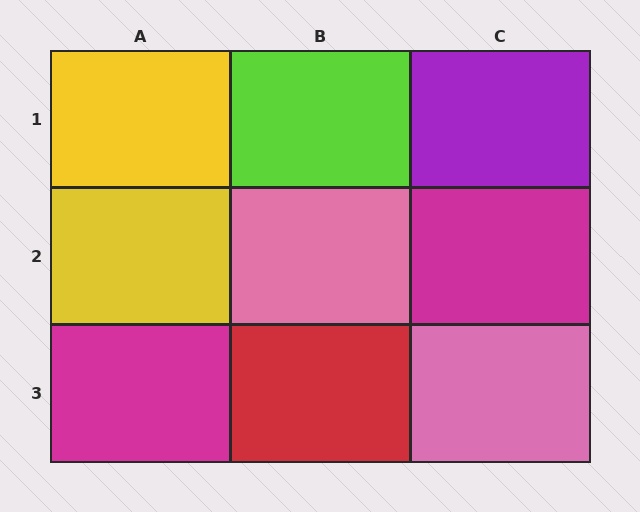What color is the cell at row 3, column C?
Pink.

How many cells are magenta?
2 cells are magenta.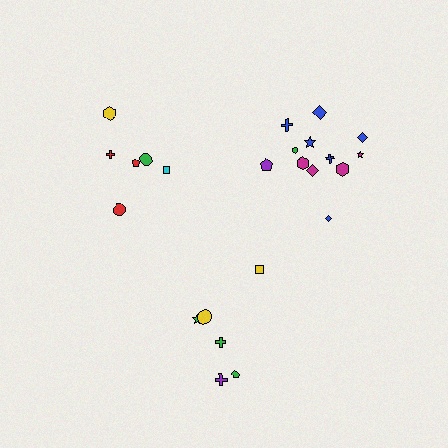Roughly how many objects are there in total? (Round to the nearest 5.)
Roughly 25 objects in total.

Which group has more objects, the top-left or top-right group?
The top-right group.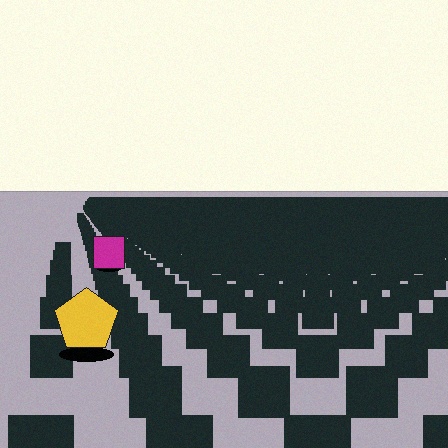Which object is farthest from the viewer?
The magenta square is farthest from the viewer. It appears smaller and the ground texture around it is denser.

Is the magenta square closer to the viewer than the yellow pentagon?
No. The yellow pentagon is closer — you can tell from the texture gradient: the ground texture is coarser near it.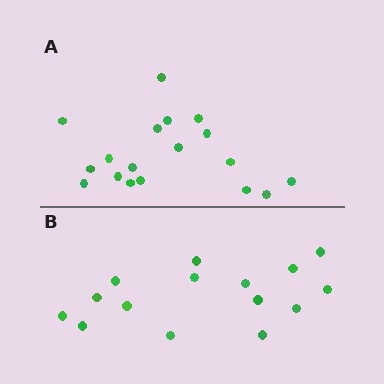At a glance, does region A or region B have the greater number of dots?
Region A (the top region) has more dots.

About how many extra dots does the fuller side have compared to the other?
Region A has just a few more — roughly 2 or 3 more dots than region B.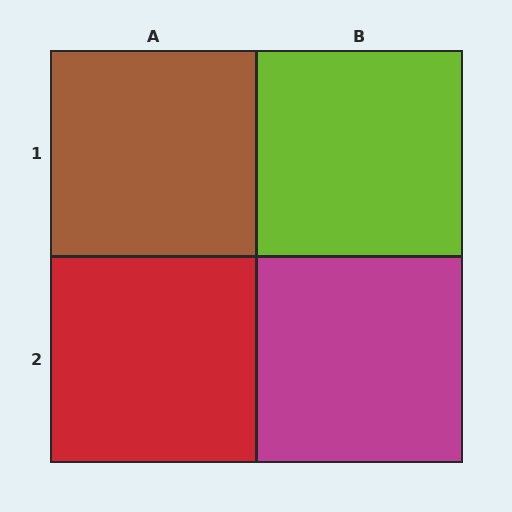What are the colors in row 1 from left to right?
Brown, lime.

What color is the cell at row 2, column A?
Red.